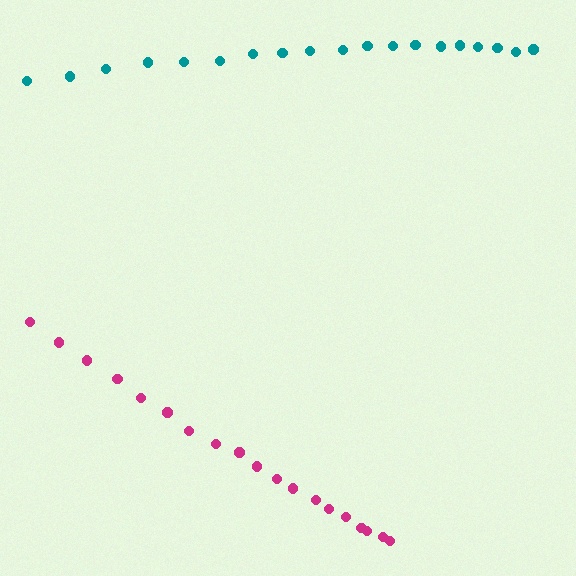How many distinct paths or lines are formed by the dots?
There are 2 distinct paths.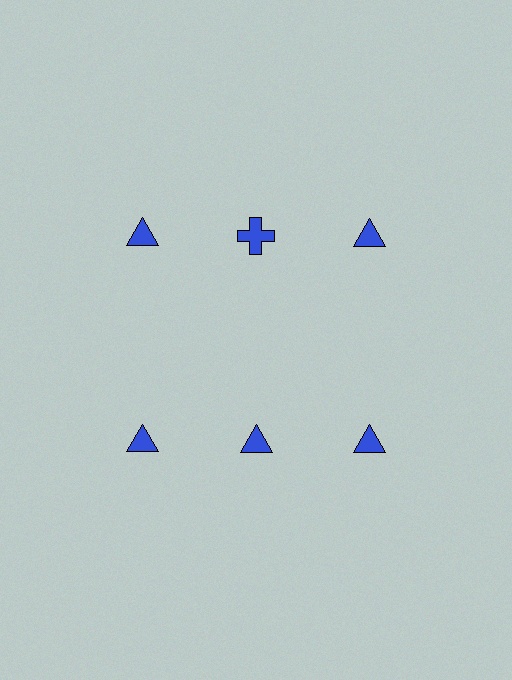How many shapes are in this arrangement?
There are 6 shapes arranged in a grid pattern.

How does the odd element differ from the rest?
It has a different shape: cross instead of triangle.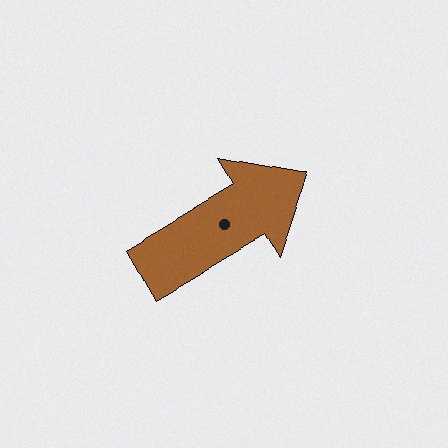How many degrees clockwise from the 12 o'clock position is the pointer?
Approximately 59 degrees.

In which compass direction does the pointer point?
Northeast.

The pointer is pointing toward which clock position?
Roughly 2 o'clock.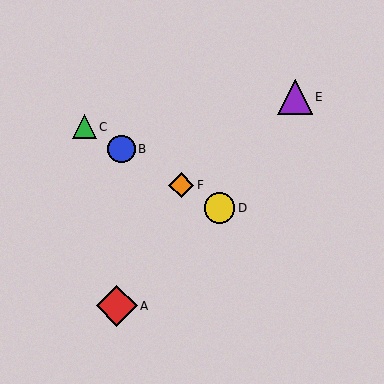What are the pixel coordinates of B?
Object B is at (121, 149).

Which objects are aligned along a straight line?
Objects B, C, D, F are aligned along a straight line.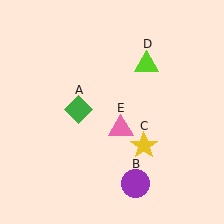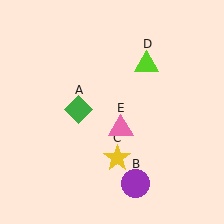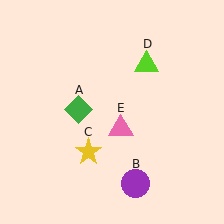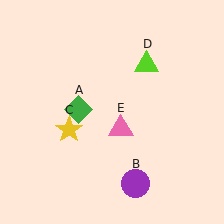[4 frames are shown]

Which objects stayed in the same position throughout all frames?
Green diamond (object A) and purple circle (object B) and lime triangle (object D) and pink triangle (object E) remained stationary.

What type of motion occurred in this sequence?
The yellow star (object C) rotated clockwise around the center of the scene.